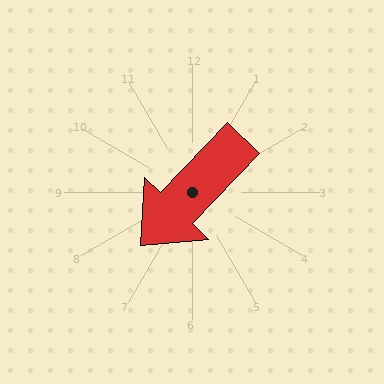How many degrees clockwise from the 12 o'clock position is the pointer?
Approximately 224 degrees.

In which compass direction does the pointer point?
Southwest.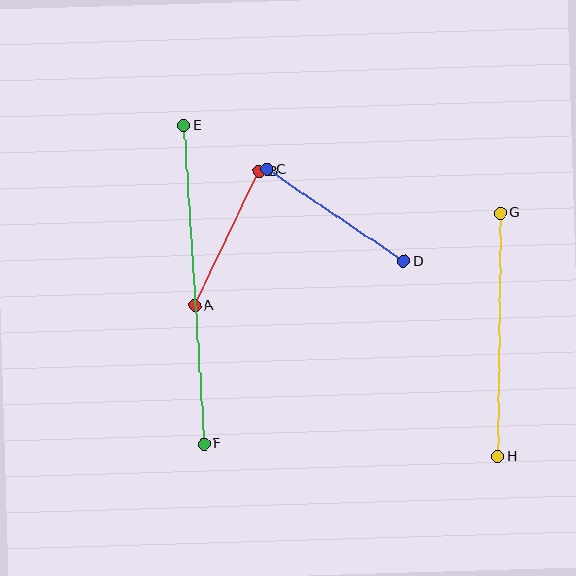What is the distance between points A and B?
The distance is approximately 149 pixels.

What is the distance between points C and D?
The distance is approximately 165 pixels.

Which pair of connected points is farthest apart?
Points E and F are farthest apart.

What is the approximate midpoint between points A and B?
The midpoint is at approximately (227, 238) pixels.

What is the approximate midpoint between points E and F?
The midpoint is at approximately (194, 285) pixels.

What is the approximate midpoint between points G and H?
The midpoint is at approximately (499, 335) pixels.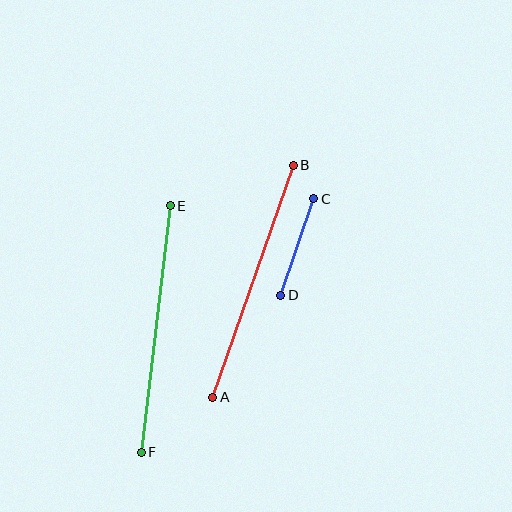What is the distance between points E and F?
The distance is approximately 248 pixels.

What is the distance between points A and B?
The distance is approximately 246 pixels.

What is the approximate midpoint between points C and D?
The midpoint is at approximately (297, 247) pixels.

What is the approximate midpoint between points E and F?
The midpoint is at approximately (156, 329) pixels.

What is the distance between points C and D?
The distance is approximately 102 pixels.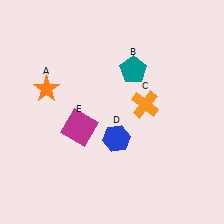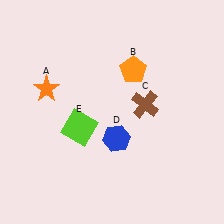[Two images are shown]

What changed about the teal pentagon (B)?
In Image 1, B is teal. In Image 2, it changed to orange.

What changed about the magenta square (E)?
In Image 1, E is magenta. In Image 2, it changed to lime.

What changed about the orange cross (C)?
In Image 1, C is orange. In Image 2, it changed to brown.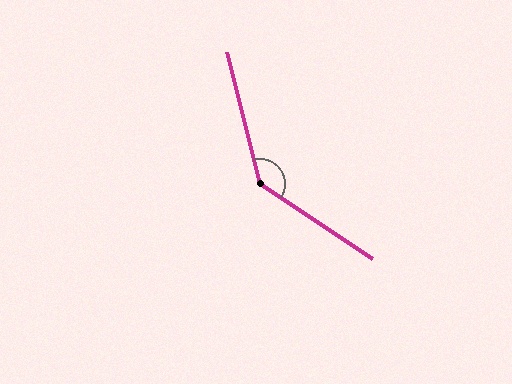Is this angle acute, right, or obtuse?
It is obtuse.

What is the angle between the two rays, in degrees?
Approximately 138 degrees.